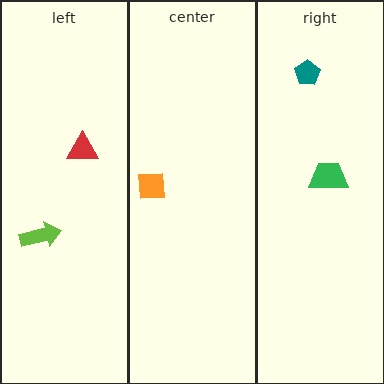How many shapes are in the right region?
2.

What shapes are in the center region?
The orange square.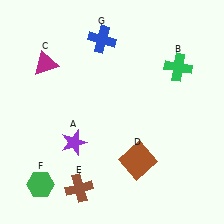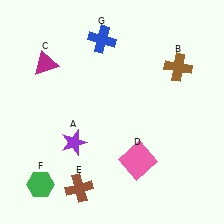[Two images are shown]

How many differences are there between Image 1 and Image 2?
There are 2 differences between the two images.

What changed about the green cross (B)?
In Image 1, B is green. In Image 2, it changed to brown.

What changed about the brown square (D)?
In Image 1, D is brown. In Image 2, it changed to pink.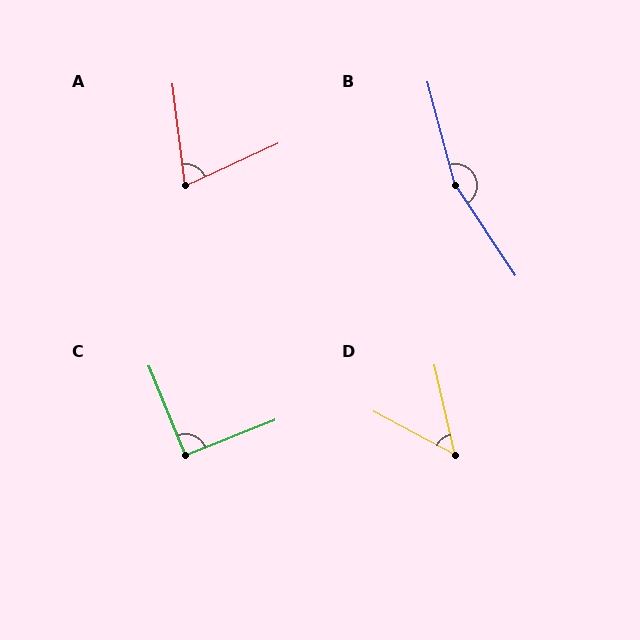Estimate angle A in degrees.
Approximately 72 degrees.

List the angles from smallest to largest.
D (49°), A (72°), C (91°), B (161°).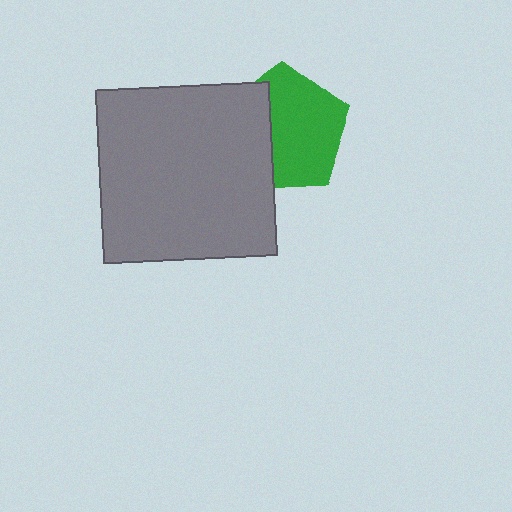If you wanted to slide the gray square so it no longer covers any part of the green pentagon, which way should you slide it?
Slide it left — that is the most direct way to separate the two shapes.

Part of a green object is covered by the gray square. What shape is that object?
It is a pentagon.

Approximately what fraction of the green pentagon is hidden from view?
Roughly 36% of the green pentagon is hidden behind the gray square.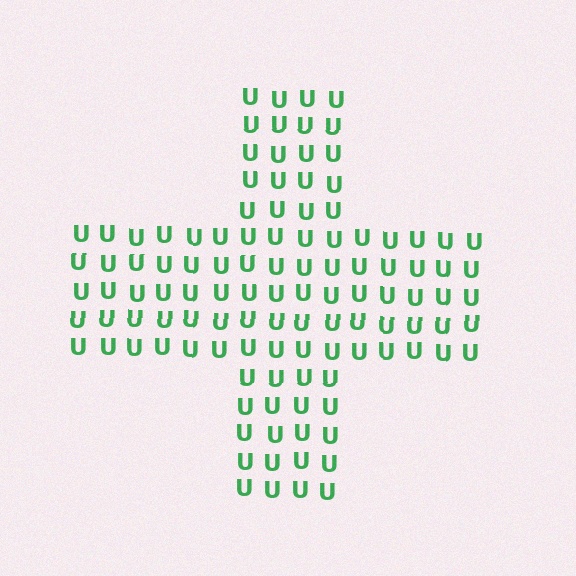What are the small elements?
The small elements are letter U's.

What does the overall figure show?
The overall figure shows a cross.